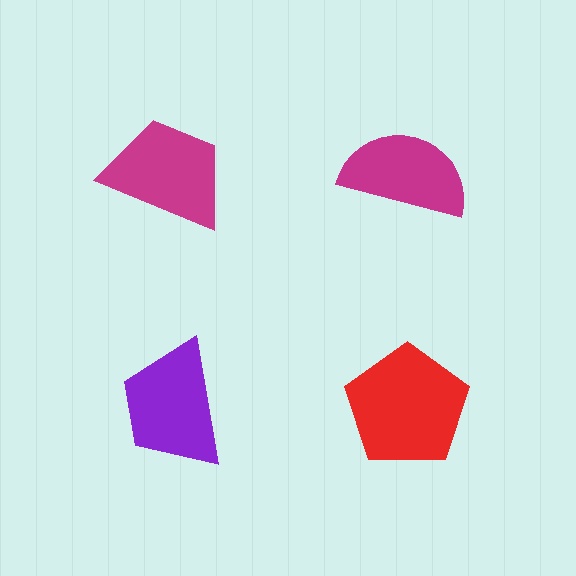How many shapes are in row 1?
2 shapes.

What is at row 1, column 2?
A magenta semicircle.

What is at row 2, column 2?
A red pentagon.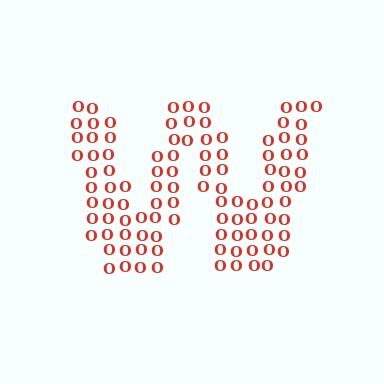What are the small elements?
The small elements are letter O's.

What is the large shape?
The large shape is the letter W.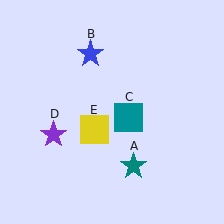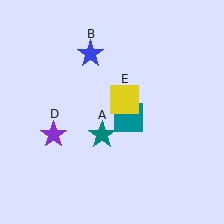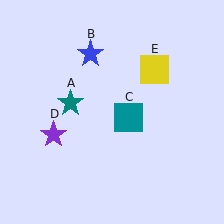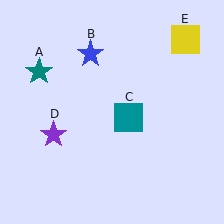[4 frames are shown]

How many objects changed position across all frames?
2 objects changed position: teal star (object A), yellow square (object E).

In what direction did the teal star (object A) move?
The teal star (object A) moved up and to the left.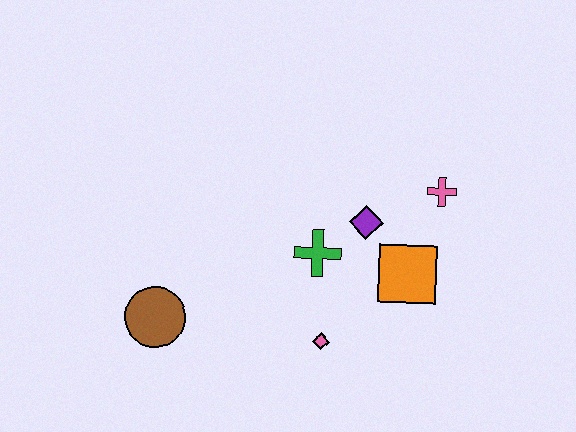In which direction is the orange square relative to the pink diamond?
The orange square is to the right of the pink diamond.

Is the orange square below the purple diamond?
Yes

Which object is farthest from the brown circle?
The pink cross is farthest from the brown circle.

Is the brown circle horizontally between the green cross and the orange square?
No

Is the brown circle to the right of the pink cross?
No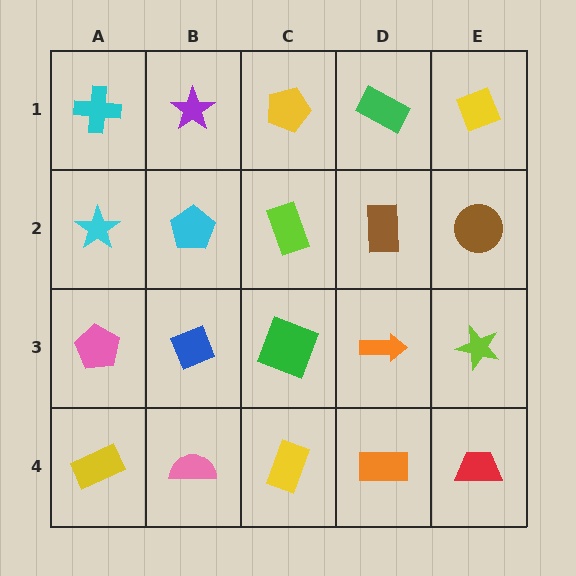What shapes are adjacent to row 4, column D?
An orange arrow (row 3, column D), a yellow rectangle (row 4, column C), a red trapezoid (row 4, column E).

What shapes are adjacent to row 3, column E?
A brown circle (row 2, column E), a red trapezoid (row 4, column E), an orange arrow (row 3, column D).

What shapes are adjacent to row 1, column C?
A lime rectangle (row 2, column C), a purple star (row 1, column B), a green rectangle (row 1, column D).